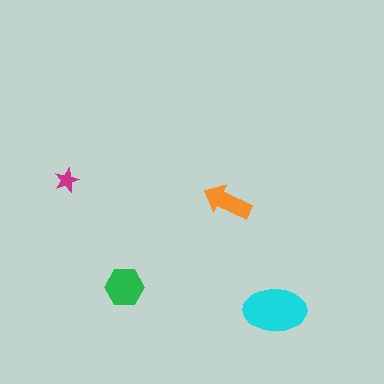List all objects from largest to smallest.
The cyan ellipse, the green hexagon, the orange arrow, the magenta star.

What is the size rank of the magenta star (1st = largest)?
4th.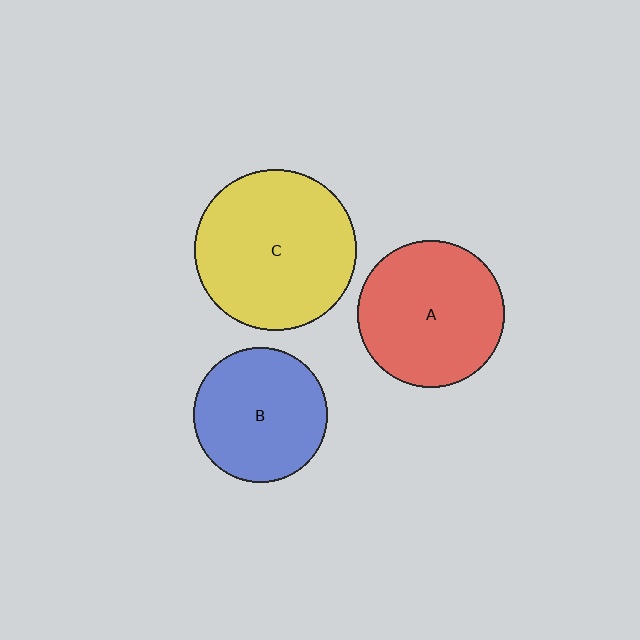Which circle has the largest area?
Circle C (yellow).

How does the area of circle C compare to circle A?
Approximately 1.2 times.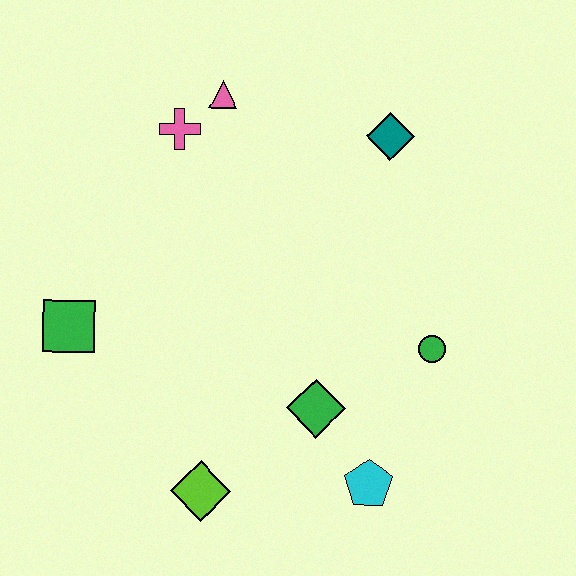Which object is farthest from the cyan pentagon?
The pink triangle is farthest from the cyan pentagon.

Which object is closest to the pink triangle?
The pink cross is closest to the pink triangle.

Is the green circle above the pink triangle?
No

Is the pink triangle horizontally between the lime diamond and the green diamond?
Yes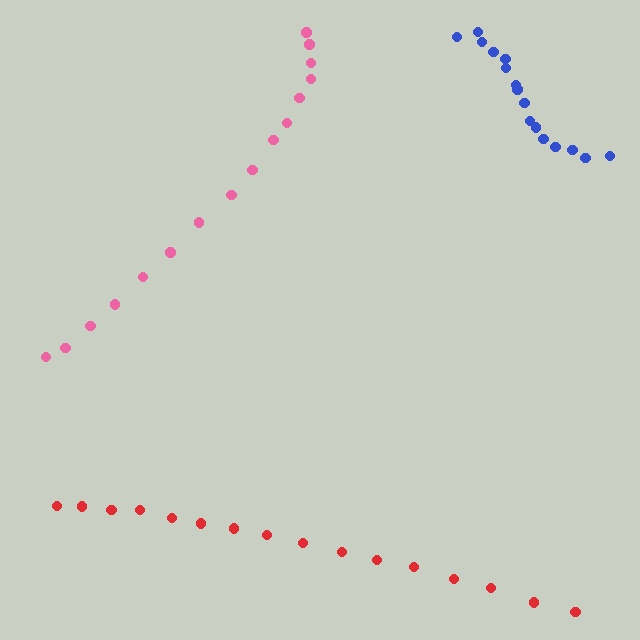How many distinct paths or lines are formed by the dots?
There are 3 distinct paths.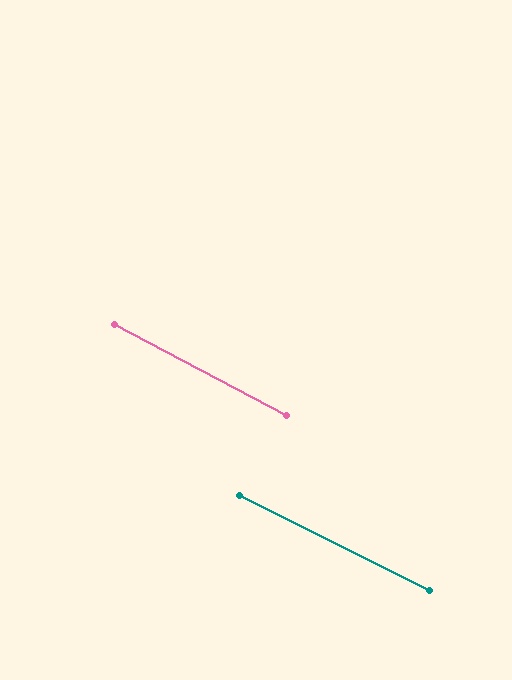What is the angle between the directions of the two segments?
Approximately 1 degree.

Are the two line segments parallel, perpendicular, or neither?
Parallel — their directions differ by only 1.4°.